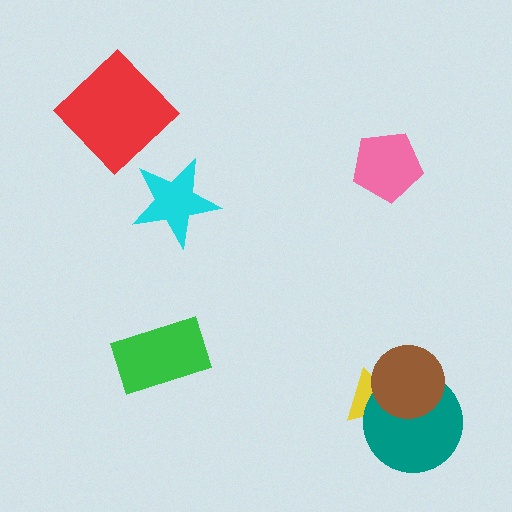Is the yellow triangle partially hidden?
Yes, it is partially covered by another shape.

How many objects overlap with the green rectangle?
0 objects overlap with the green rectangle.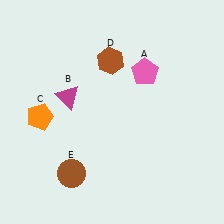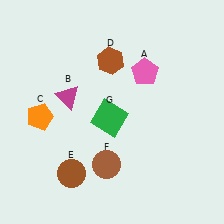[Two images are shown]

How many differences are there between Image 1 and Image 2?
There are 2 differences between the two images.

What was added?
A brown circle (F), a green square (G) were added in Image 2.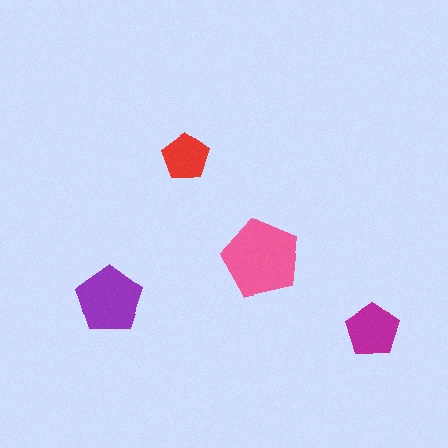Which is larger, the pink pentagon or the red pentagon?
The pink one.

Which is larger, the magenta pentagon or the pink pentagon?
The pink one.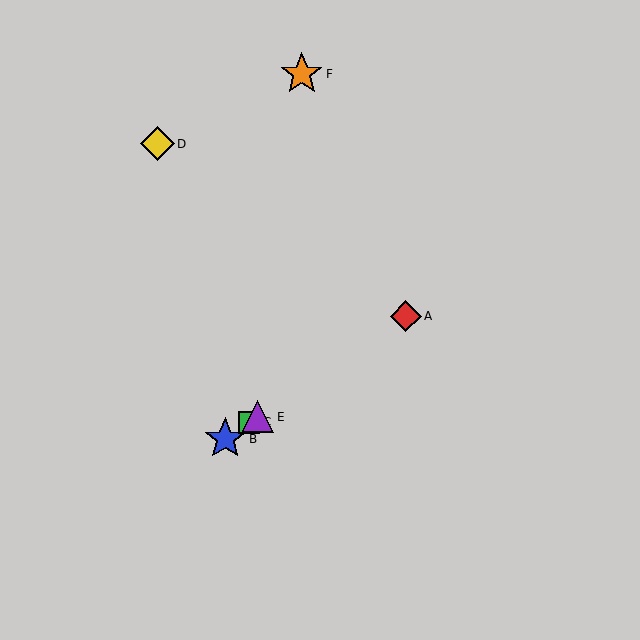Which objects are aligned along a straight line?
Objects A, B, C, E are aligned along a straight line.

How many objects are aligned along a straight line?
4 objects (A, B, C, E) are aligned along a straight line.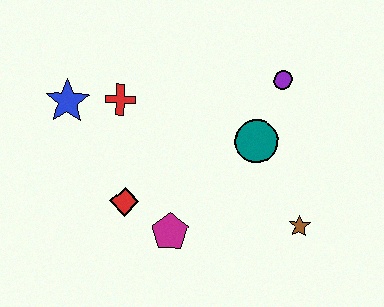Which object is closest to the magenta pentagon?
The red diamond is closest to the magenta pentagon.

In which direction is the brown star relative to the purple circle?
The brown star is below the purple circle.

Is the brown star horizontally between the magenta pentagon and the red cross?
No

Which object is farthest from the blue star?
The brown star is farthest from the blue star.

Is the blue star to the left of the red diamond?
Yes